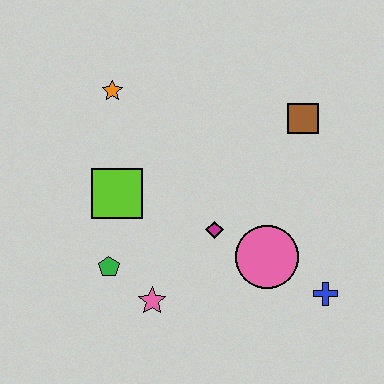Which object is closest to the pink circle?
The magenta diamond is closest to the pink circle.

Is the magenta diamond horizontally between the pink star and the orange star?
No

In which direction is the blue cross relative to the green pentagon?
The blue cross is to the right of the green pentagon.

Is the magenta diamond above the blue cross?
Yes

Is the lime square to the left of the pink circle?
Yes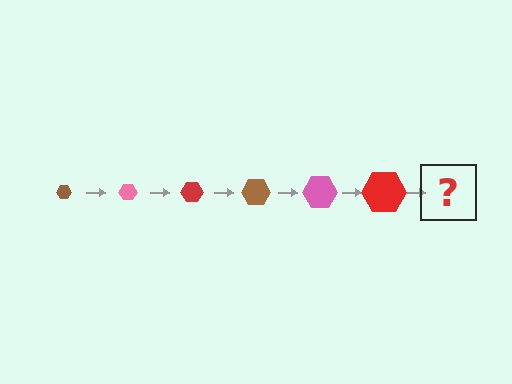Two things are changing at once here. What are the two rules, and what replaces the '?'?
The two rules are that the hexagon grows larger each step and the color cycles through brown, pink, and red. The '?' should be a brown hexagon, larger than the previous one.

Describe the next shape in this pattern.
It should be a brown hexagon, larger than the previous one.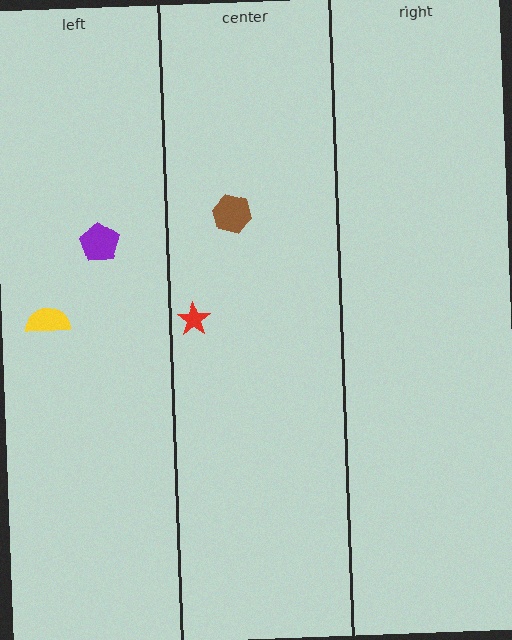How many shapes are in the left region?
2.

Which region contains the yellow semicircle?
The left region.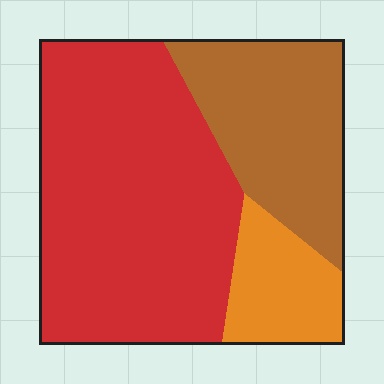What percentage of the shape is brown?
Brown takes up about one quarter (1/4) of the shape.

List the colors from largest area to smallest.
From largest to smallest: red, brown, orange.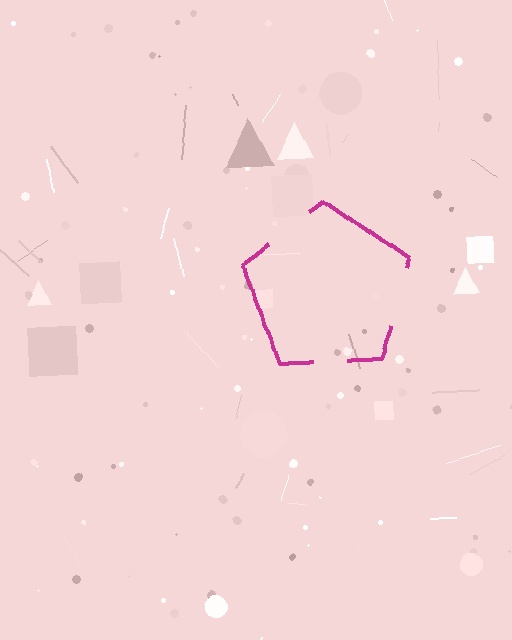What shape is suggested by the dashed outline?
The dashed outline suggests a pentagon.